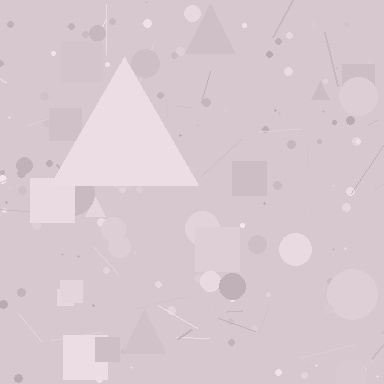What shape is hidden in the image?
A triangle is hidden in the image.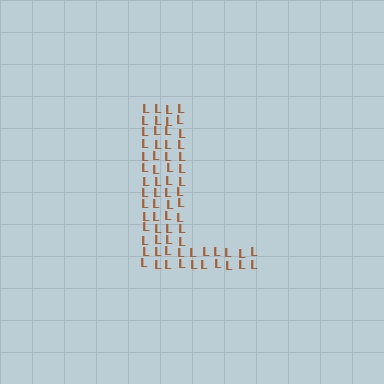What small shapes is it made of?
It is made of small letter L's.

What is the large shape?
The large shape is the letter L.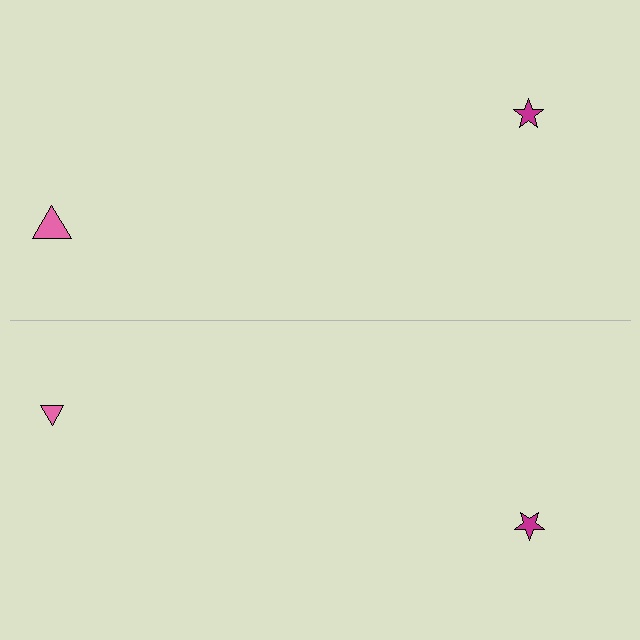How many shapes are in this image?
There are 4 shapes in this image.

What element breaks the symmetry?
The pink triangle on the bottom side has a different size than its mirror counterpart.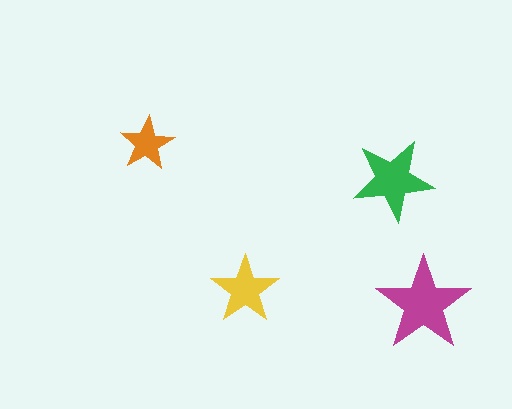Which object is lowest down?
The magenta star is bottommost.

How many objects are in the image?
There are 4 objects in the image.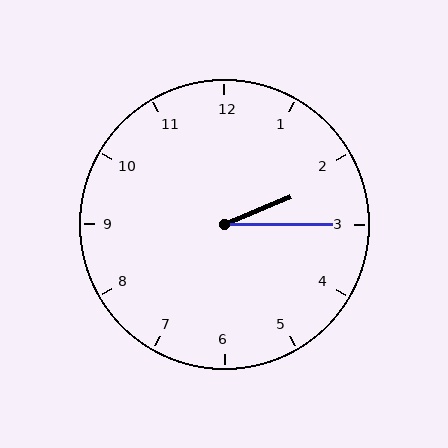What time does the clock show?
2:15.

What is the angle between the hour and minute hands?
Approximately 22 degrees.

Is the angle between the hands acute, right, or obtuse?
It is acute.